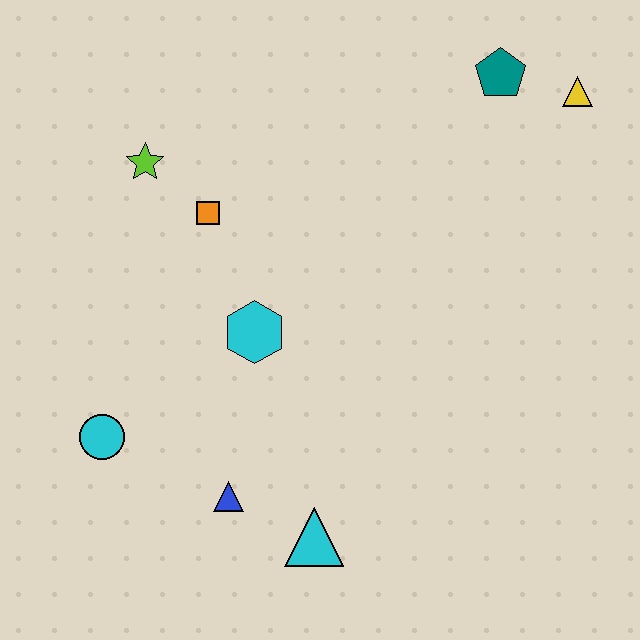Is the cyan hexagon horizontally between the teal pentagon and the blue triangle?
Yes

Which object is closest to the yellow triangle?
The teal pentagon is closest to the yellow triangle.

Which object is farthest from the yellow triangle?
The cyan circle is farthest from the yellow triangle.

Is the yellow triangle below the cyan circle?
No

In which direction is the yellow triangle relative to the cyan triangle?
The yellow triangle is above the cyan triangle.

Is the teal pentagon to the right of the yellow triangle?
No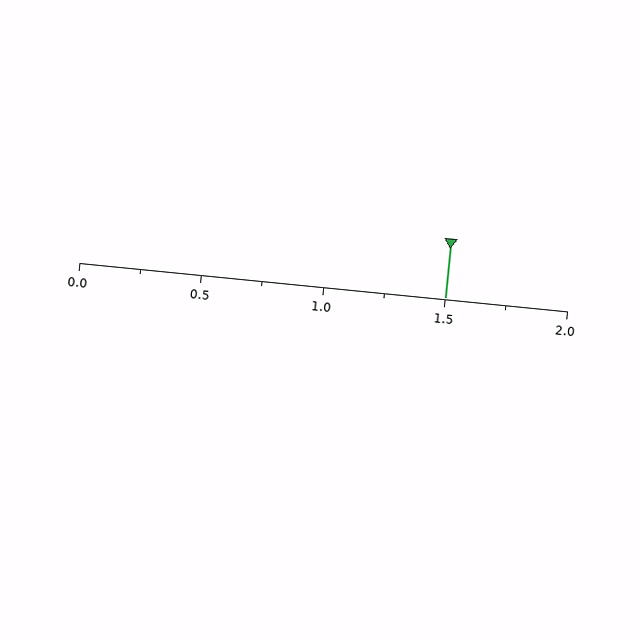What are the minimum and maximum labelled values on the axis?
The axis runs from 0.0 to 2.0.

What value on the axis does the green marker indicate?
The marker indicates approximately 1.5.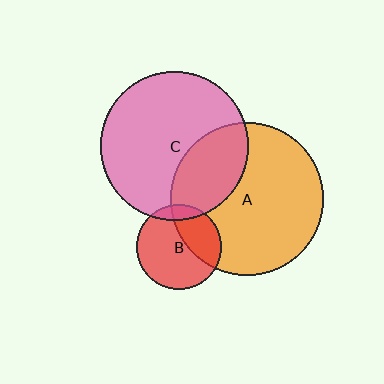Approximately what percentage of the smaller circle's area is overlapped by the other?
Approximately 30%.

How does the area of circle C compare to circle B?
Approximately 3.0 times.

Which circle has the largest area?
Circle A (orange).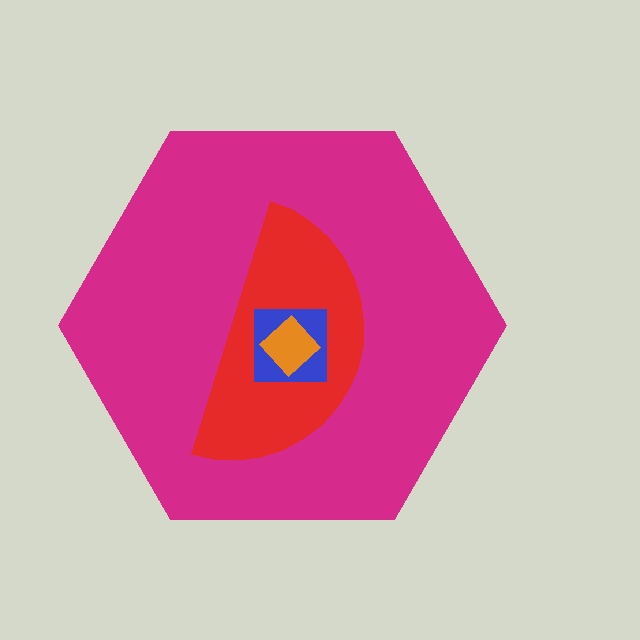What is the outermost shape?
The magenta hexagon.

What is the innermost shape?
The orange diamond.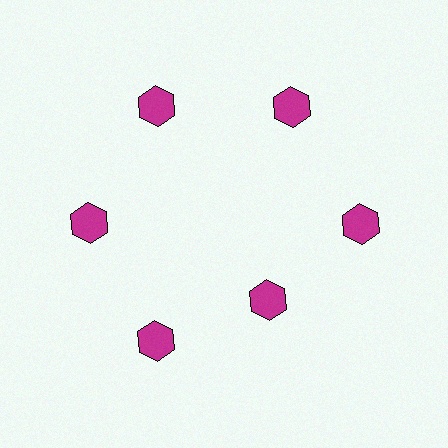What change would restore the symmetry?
The symmetry would be restored by moving it outward, back onto the ring so that all 6 hexagons sit at equal angles and equal distance from the center.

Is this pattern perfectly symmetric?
No. The 6 magenta hexagons are arranged in a ring, but one element near the 5 o'clock position is pulled inward toward the center, breaking the 6-fold rotational symmetry.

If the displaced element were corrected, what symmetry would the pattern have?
It would have 6-fold rotational symmetry — the pattern would map onto itself every 60 degrees.